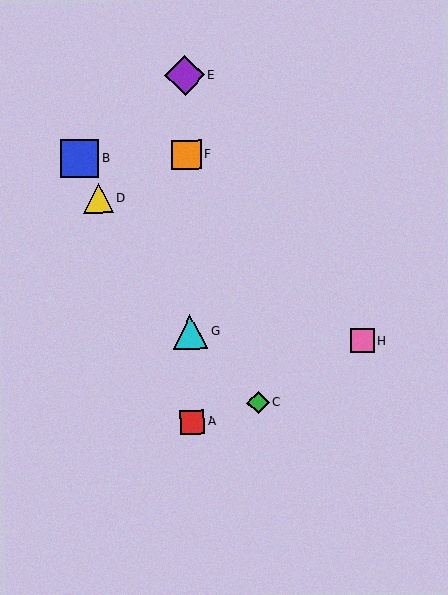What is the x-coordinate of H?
Object H is at x≈363.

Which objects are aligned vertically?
Objects A, E, F, G are aligned vertically.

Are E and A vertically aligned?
Yes, both are at x≈185.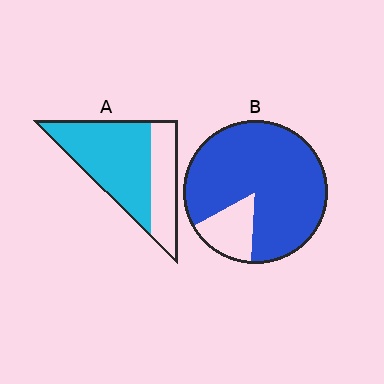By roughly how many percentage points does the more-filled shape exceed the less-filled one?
By roughly 20 percentage points (B over A).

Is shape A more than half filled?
Yes.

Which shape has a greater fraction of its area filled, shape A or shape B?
Shape B.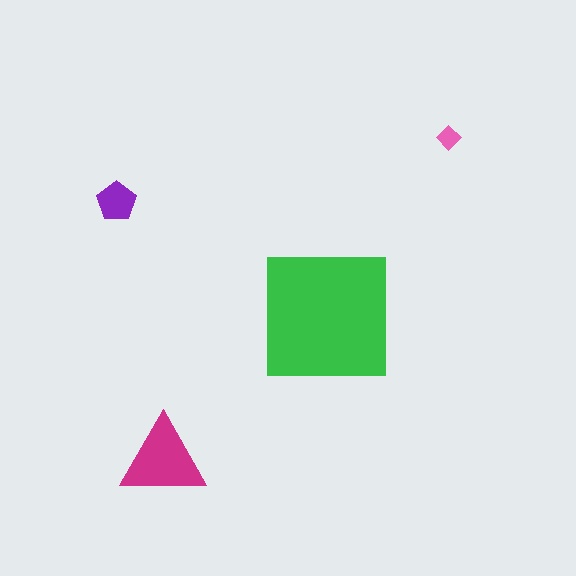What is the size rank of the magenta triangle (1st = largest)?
2nd.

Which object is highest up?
The pink diamond is topmost.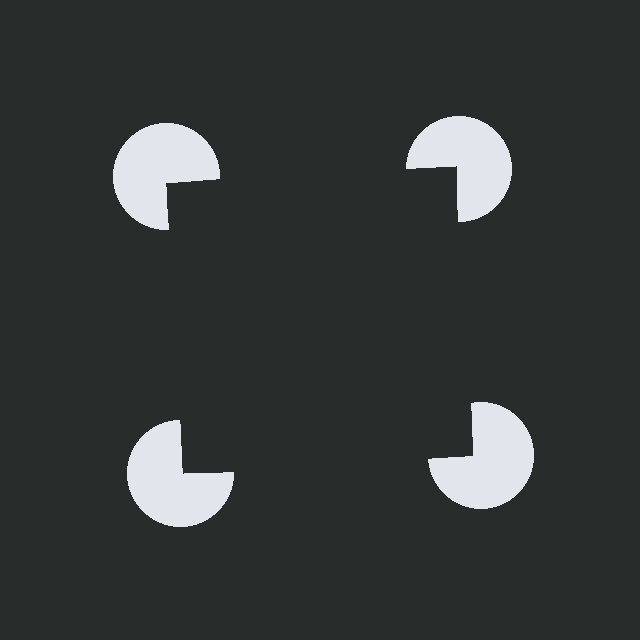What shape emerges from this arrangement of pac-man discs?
An illusory square — its edges are inferred from the aligned wedge cuts in the pac-man discs, not physically drawn.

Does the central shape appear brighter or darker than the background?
It typically appears slightly darker than the background, even though no actual brightness change is drawn.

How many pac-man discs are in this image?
There are 4 — one at each vertex of the illusory square.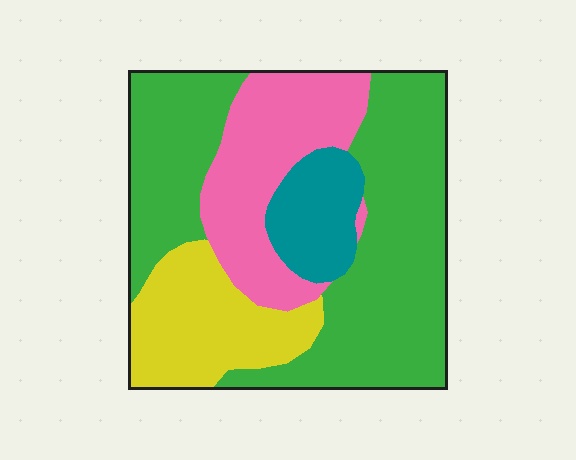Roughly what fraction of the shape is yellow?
Yellow covers roughly 20% of the shape.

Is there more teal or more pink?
Pink.